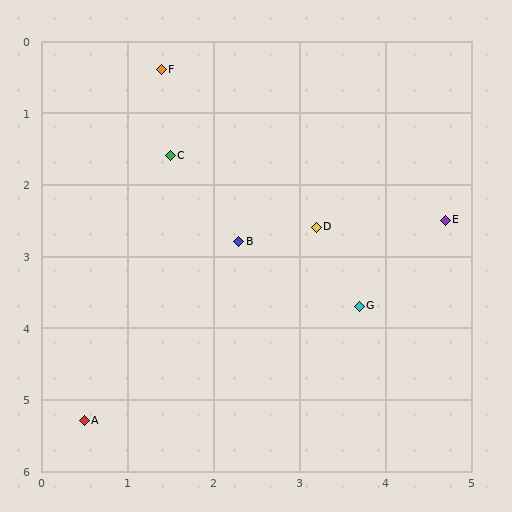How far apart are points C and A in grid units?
Points C and A are about 3.8 grid units apart.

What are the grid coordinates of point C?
Point C is at approximately (1.5, 1.6).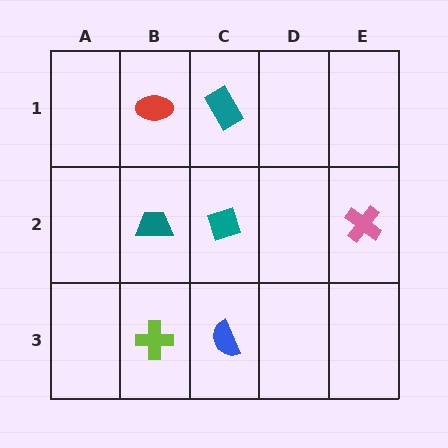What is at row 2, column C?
A teal diamond.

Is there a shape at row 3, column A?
No, that cell is empty.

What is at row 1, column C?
A teal rectangle.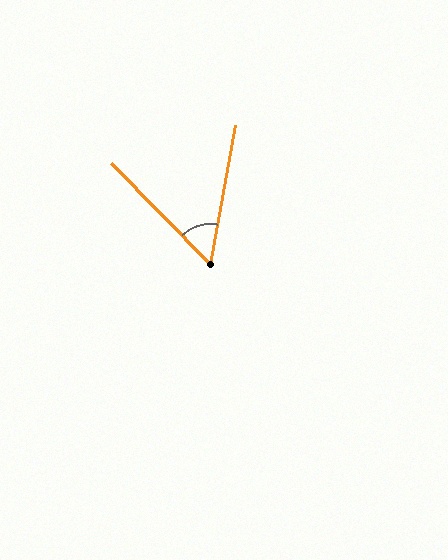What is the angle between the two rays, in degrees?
Approximately 55 degrees.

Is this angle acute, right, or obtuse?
It is acute.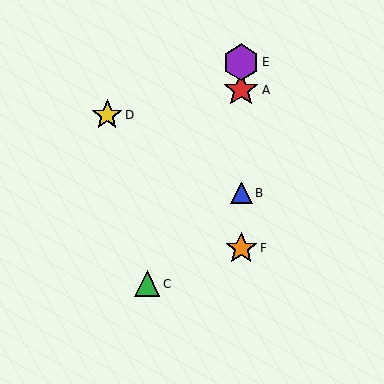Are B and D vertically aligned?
No, B is at x≈241 and D is at x≈107.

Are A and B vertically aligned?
Yes, both are at x≈241.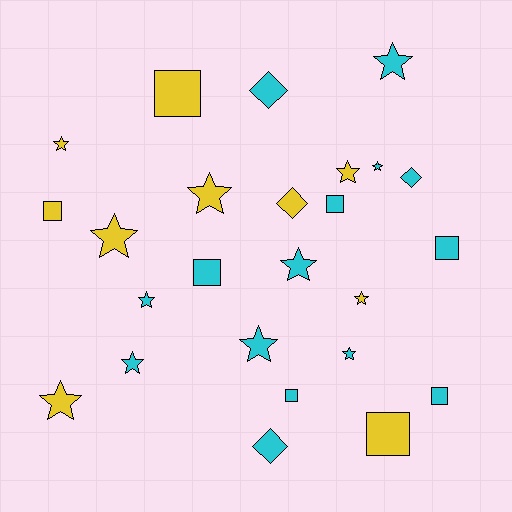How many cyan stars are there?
There are 7 cyan stars.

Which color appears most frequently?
Cyan, with 15 objects.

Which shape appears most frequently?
Star, with 13 objects.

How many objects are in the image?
There are 25 objects.